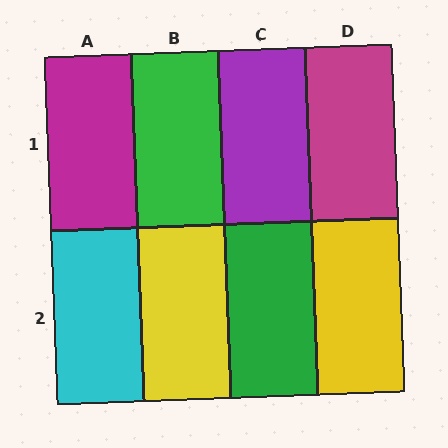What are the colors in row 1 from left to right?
Magenta, green, purple, magenta.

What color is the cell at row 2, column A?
Cyan.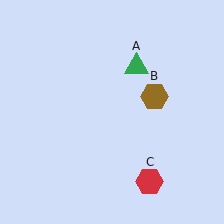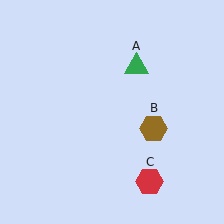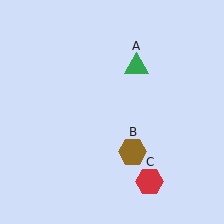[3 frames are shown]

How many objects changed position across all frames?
1 object changed position: brown hexagon (object B).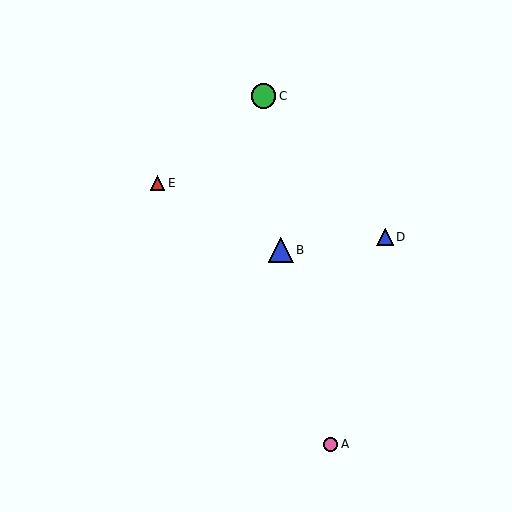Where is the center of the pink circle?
The center of the pink circle is at (331, 444).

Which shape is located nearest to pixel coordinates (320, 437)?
The pink circle (labeled A) at (331, 444) is nearest to that location.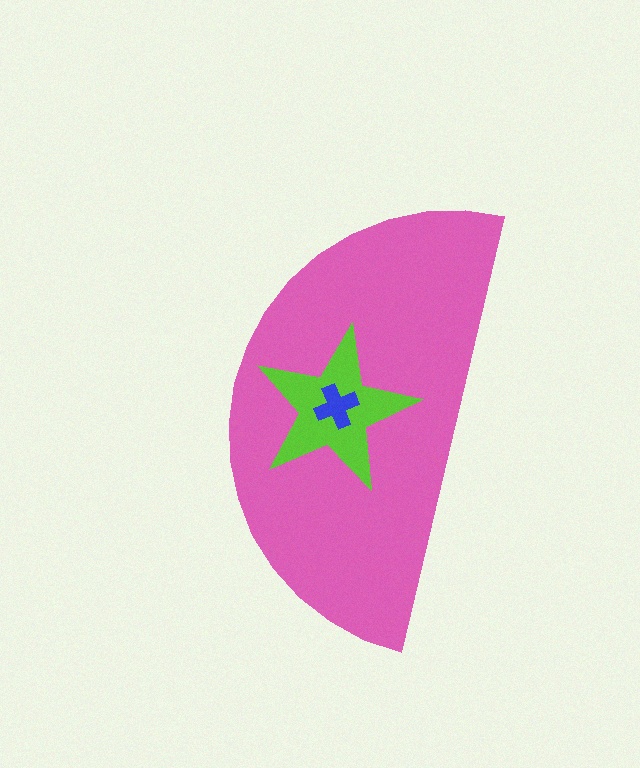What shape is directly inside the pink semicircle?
The lime star.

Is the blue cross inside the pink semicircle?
Yes.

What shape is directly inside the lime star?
The blue cross.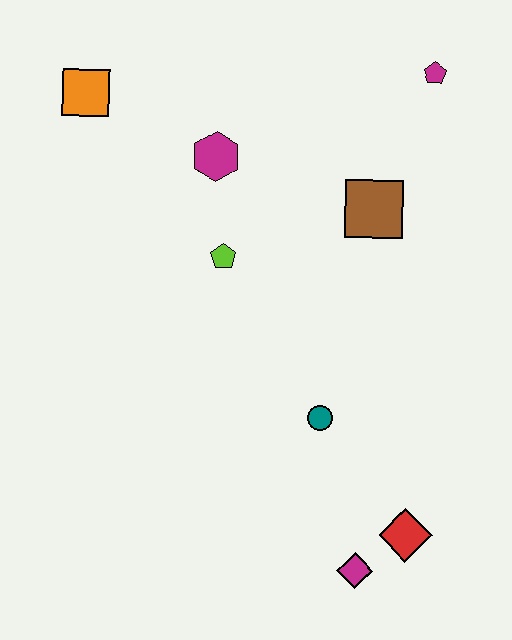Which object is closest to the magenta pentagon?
The brown square is closest to the magenta pentagon.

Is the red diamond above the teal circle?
No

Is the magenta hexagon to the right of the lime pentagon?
No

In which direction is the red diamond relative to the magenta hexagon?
The red diamond is below the magenta hexagon.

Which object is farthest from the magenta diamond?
The orange square is farthest from the magenta diamond.